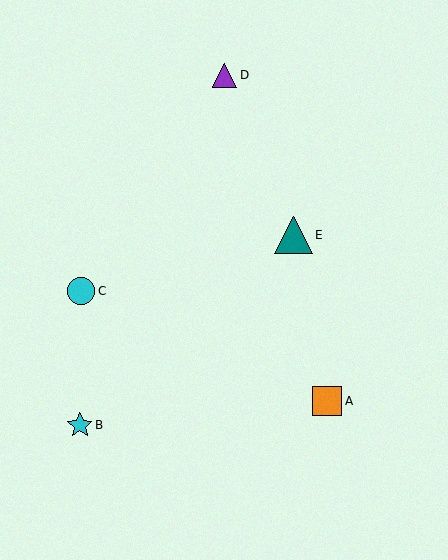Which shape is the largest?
The teal triangle (labeled E) is the largest.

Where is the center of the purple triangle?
The center of the purple triangle is at (224, 75).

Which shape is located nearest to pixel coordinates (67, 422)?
The cyan star (labeled B) at (80, 425) is nearest to that location.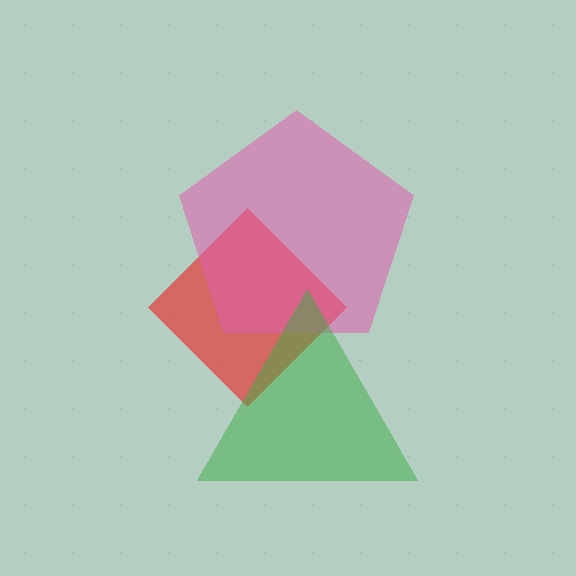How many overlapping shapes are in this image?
There are 3 overlapping shapes in the image.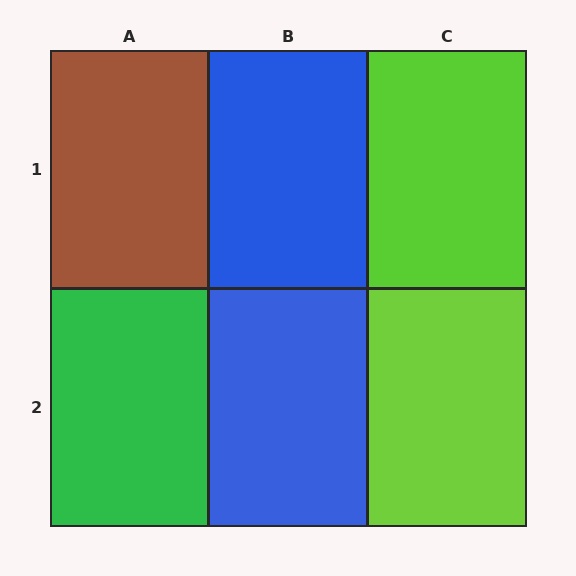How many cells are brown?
1 cell is brown.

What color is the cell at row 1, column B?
Blue.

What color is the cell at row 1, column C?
Lime.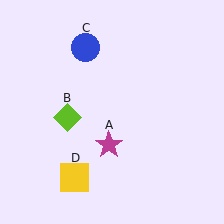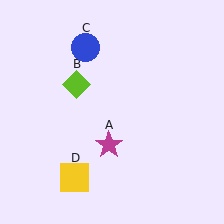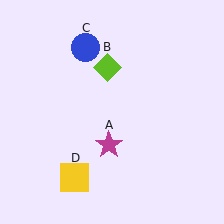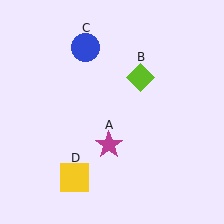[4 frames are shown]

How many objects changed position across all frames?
1 object changed position: lime diamond (object B).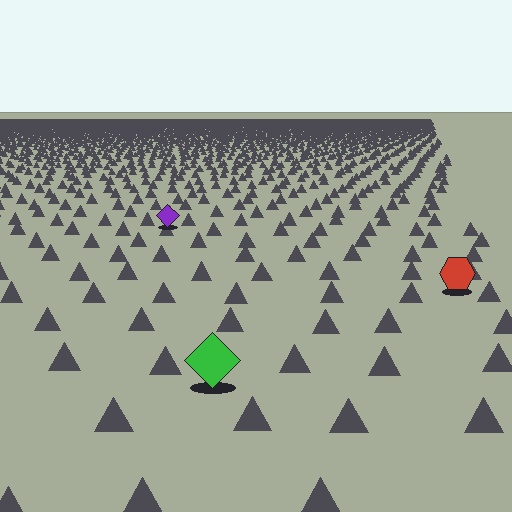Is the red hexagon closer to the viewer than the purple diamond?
Yes. The red hexagon is closer — you can tell from the texture gradient: the ground texture is coarser near it.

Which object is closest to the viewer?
The green diamond is closest. The texture marks near it are larger and more spread out.